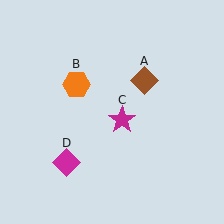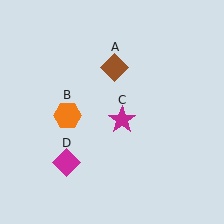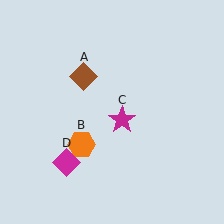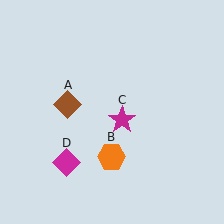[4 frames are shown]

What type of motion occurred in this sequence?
The brown diamond (object A), orange hexagon (object B) rotated counterclockwise around the center of the scene.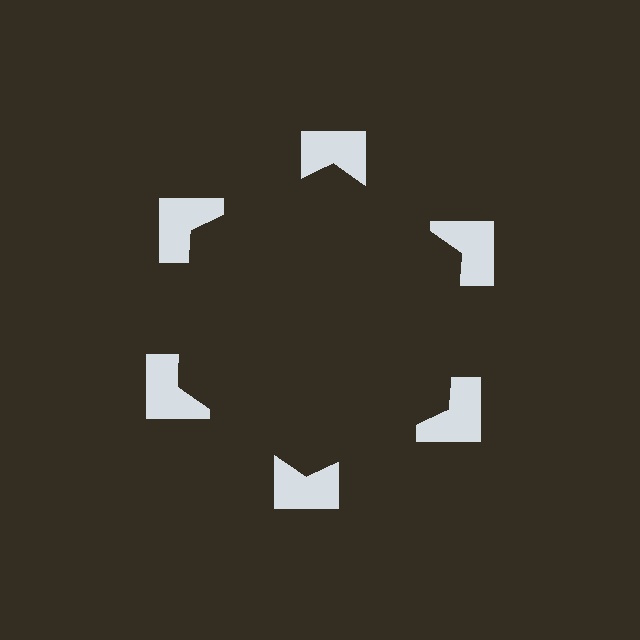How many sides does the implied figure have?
6 sides.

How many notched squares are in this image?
There are 6 — one at each vertex of the illusory hexagon.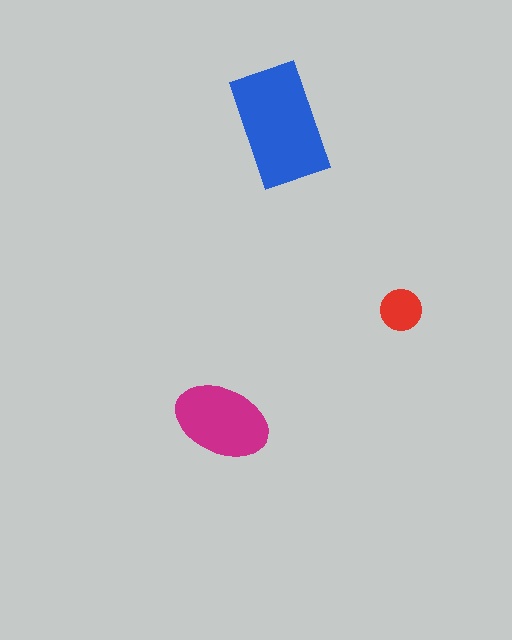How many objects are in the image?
There are 3 objects in the image.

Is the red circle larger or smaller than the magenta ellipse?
Smaller.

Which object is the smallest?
The red circle.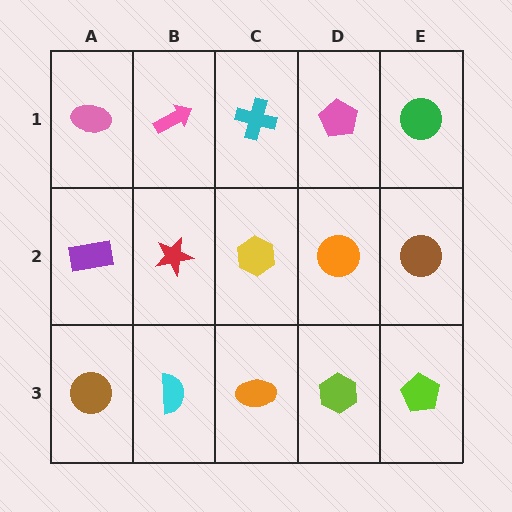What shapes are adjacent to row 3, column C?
A yellow hexagon (row 2, column C), a cyan semicircle (row 3, column B), a lime hexagon (row 3, column D).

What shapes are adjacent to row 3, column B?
A red star (row 2, column B), a brown circle (row 3, column A), an orange ellipse (row 3, column C).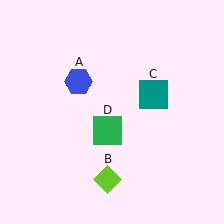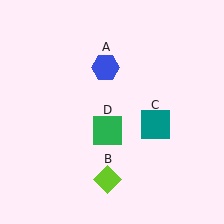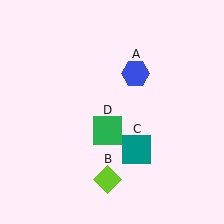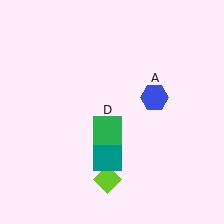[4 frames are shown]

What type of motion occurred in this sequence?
The blue hexagon (object A), teal square (object C) rotated clockwise around the center of the scene.